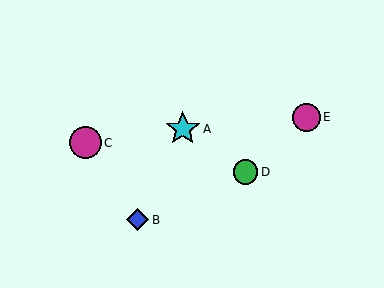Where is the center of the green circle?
The center of the green circle is at (245, 172).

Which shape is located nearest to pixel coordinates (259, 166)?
The green circle (labeled D) at (245, 172) is nearest to that location.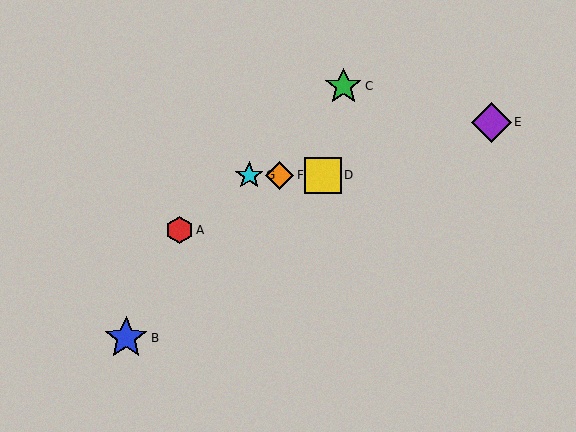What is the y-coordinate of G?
Object G is at y≈175.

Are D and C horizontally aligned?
No, D is at y≈175 and C is at y≈86.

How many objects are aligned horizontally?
3 objects (D, F, G) are aligned horizontally.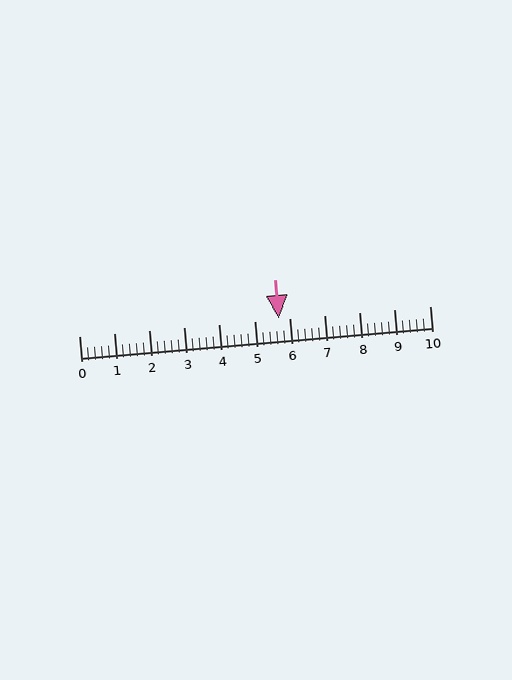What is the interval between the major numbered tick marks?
The major tick marks are spaced 1 units apart.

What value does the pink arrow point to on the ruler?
The pink arrow points to approximately 5.7.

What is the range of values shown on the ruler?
The ruler shows values from 0 to 10.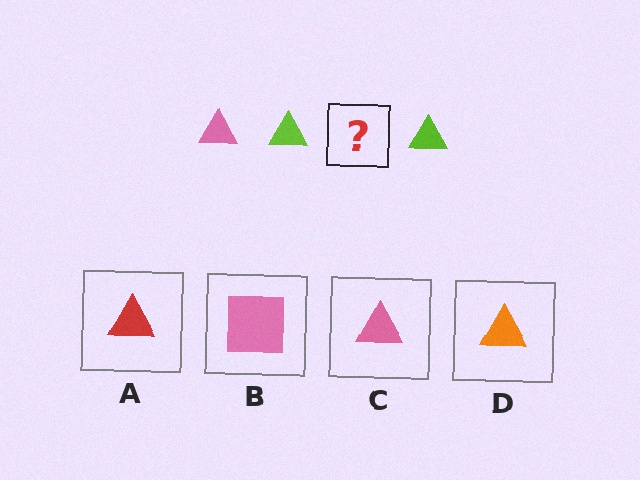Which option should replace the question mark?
Option C.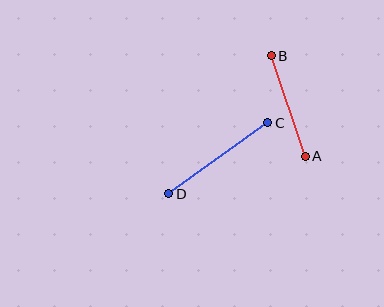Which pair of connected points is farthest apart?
Points C and D are farthest apart.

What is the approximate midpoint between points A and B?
The midpoint is at approximately (288, 106) pixels.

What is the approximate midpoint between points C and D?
The midpoint is at approximately (218, 158) pixels.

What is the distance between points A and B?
The distance is approximately 106 pixels.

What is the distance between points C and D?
The distance is approximately 122 pixels.